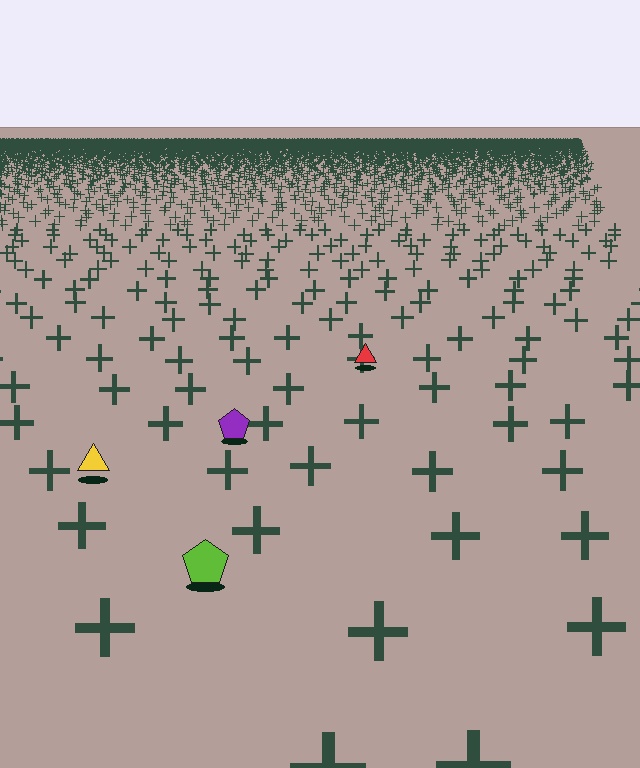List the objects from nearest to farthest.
From nearest to farthest: the lime pentagon, the yellow triangle, the purple pentagon, the red triangle.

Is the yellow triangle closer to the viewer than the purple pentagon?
Yes. The yellow triangle is closer — you can tell from the texture gradient: the ground texture is coarser near it.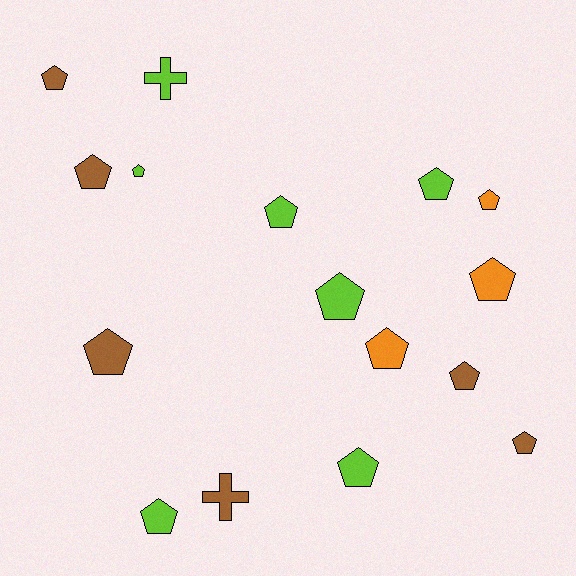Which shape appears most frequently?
Pentagon, with 14 objects.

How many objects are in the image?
There are 16 objects.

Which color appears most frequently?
Lime, with 7 objects.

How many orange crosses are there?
There are no orange crosses.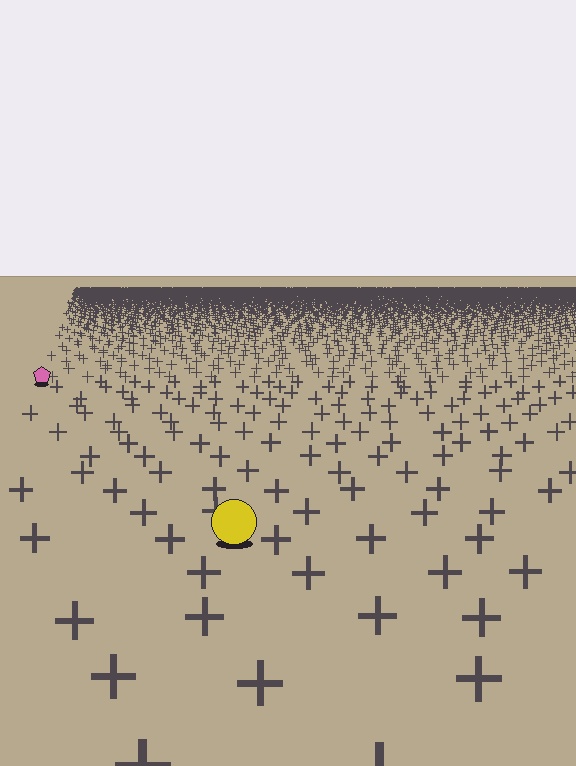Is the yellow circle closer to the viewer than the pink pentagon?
Yes. The yellow circle is closer — you can tell from the texture gradient: the ground texture is coarser near it.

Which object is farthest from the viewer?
The pink pentagon is farthest from the viewer. It appears smaller and the ground texture around it is denser.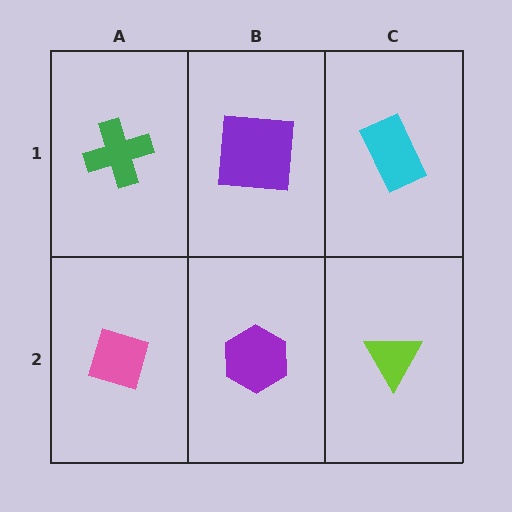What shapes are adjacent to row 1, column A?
A pink diamond (row 2, column A), a purple square (row 1, column B).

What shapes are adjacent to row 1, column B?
A purple hexagon (row 2, column B), a green cross (row 1, column A), a cyan rectangle (row 1, column C).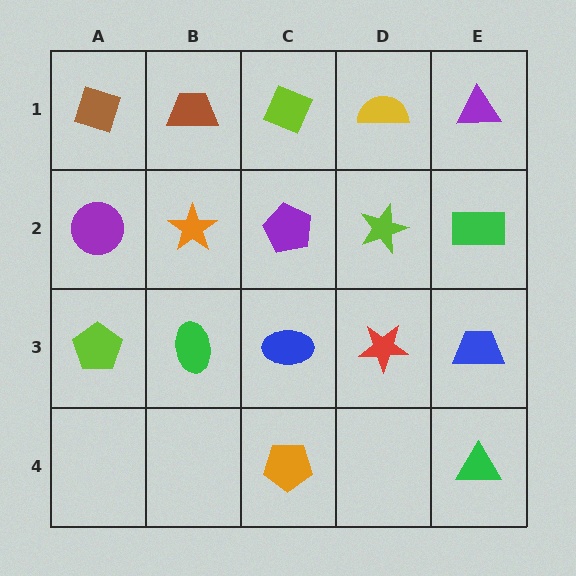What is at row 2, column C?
A purple pentagon.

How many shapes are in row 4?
2 shapes.